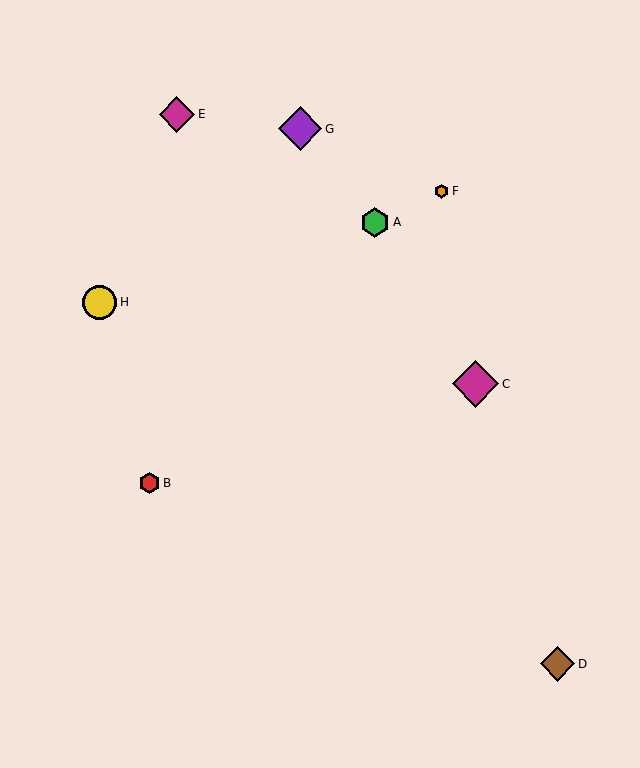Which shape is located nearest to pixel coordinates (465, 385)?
The magenta diamond (labeled C) at (475, 384) is nearest to that location.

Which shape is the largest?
The magenta diamond (labeled C) is the largest.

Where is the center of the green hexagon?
The center of the green hexagon is at (375, 222).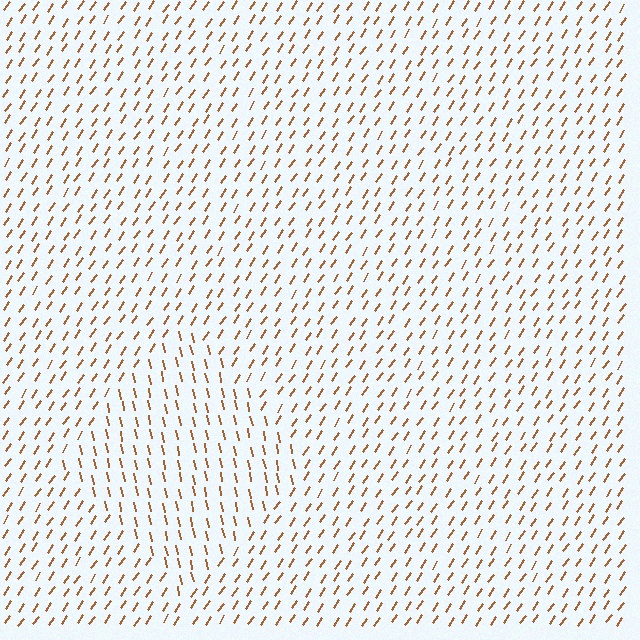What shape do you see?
I see a diamond.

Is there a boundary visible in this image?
Yes, there is a texture boundary formed by a change in line orientation.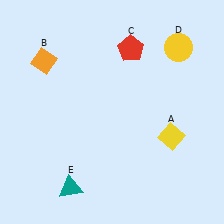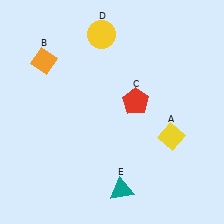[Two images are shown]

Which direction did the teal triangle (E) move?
The teal triangle (E) moved right.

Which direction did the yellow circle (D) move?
The yellow circle (D) moved left.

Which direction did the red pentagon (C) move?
The red pentagon (C) moved down.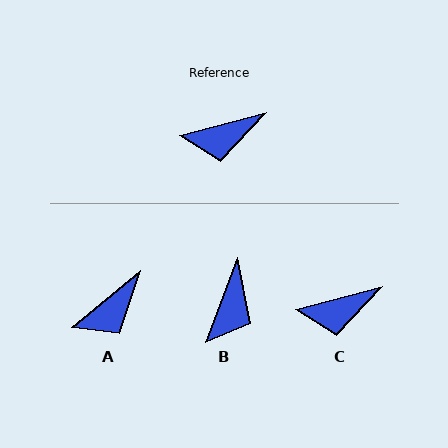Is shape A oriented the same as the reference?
No, it is off by about 25 degrees.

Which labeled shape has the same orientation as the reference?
C.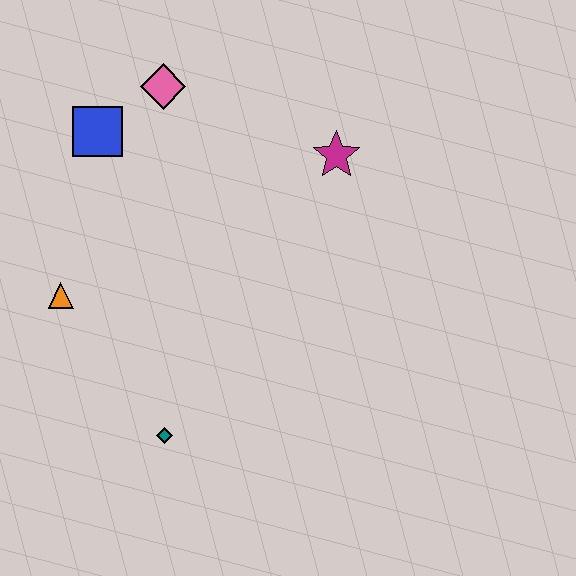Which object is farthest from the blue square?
The teal diamond is farthest from the blue square.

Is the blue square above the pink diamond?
No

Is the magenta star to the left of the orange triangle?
No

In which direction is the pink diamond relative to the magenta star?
The pink diamond is to the left of the magenta star.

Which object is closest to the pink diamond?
The blue square is closest to the pink diamond.